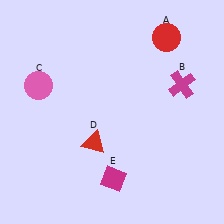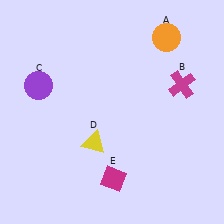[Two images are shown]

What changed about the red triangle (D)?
In Image 1, D is red. In Image 2, it changed to yellow.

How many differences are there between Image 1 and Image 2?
There are 3 differences between the two images.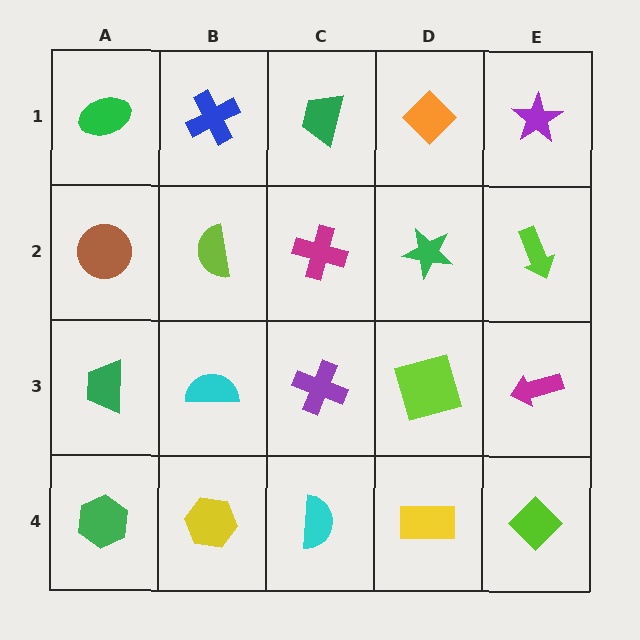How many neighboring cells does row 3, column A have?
3.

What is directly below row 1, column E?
A lime arrow.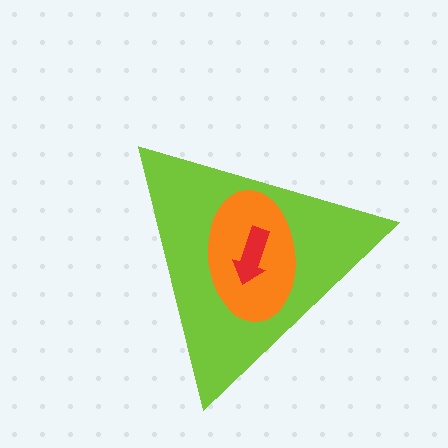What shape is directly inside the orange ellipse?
The red arrow.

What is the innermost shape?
The red arrow.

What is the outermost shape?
The lime triangle.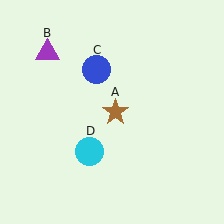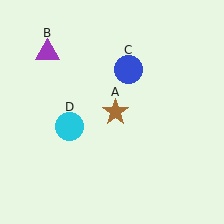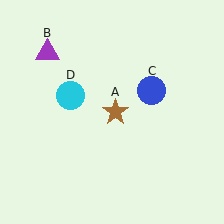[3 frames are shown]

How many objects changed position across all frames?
2 objects changed position: blue circle (object C), cyan circle (object D).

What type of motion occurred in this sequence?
The blue circle (object C), cyan circle (object D) rotated clockwise around the center of the scene.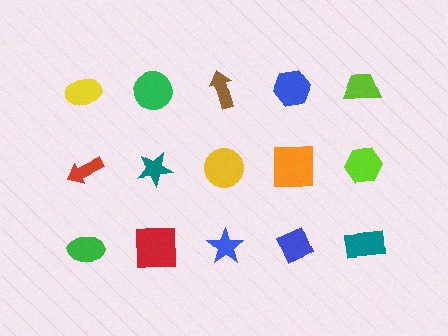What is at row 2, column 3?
A yellow circle.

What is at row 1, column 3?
A brown arrow.